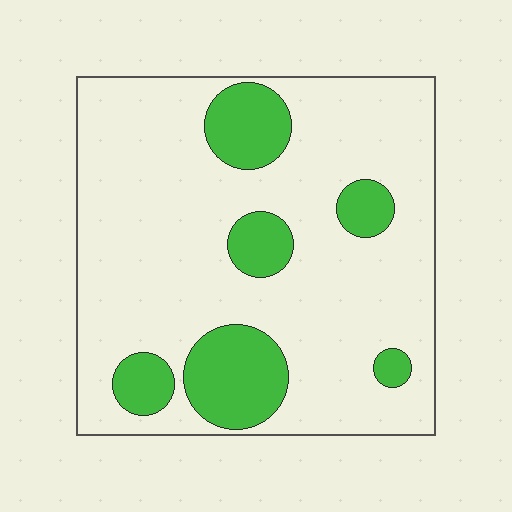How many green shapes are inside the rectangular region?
6.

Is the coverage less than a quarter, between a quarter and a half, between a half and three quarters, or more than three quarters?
Less than a quarter.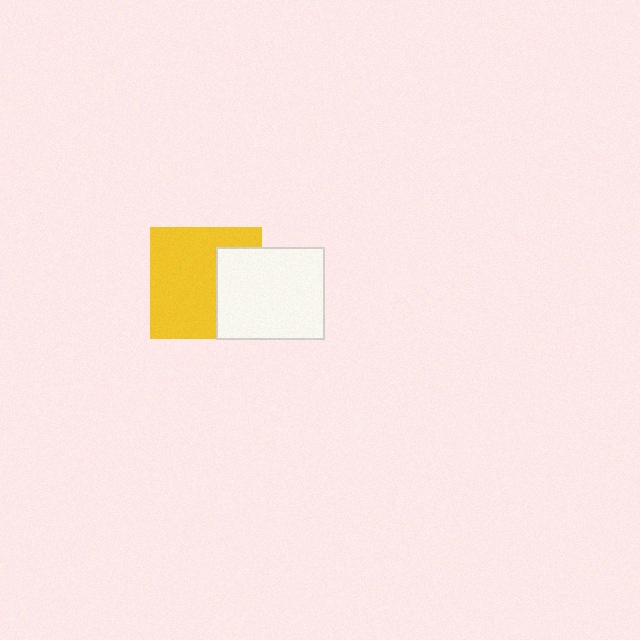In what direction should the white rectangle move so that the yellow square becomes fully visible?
The white rectangle should move right. That is the shortest direction to clear the overlap and leave the yellow square fully visible.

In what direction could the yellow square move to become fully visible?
The yellow square could move left. That would shift it out from behind the white rectangle entirely.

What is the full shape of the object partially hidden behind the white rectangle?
The partially hidden object is a yellow square.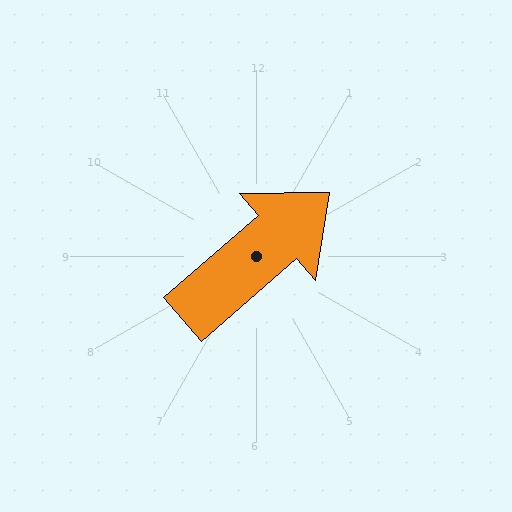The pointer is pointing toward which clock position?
Roughly 2 o'clock.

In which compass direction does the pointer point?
Northeast.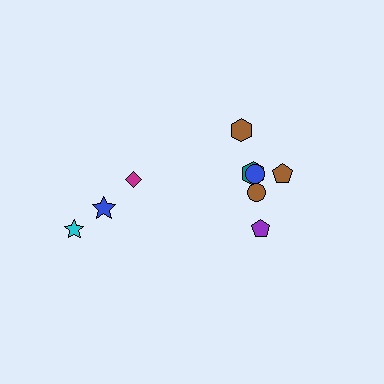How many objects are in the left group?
There are 3 objects.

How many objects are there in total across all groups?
There are 9 objects.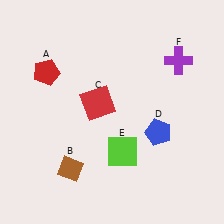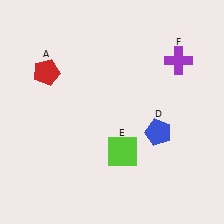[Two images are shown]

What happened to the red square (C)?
The red square (C) was removed in Image 2. It was in the top-left area of Image 1.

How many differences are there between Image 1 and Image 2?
There are 2 differences between the two images.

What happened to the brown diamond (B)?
The brown diamond (B) was removed in Image 2. It was in the bottom-left area of Image 1.